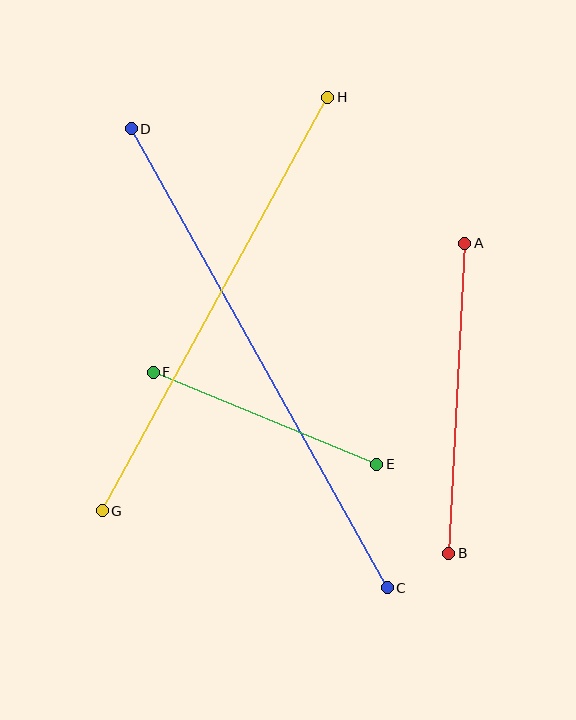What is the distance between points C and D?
The distance is approximately 525 pixels.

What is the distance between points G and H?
The distance is approximately 471 pixels.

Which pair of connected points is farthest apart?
Points C and D are farthest apart.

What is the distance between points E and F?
The distance is approximately 242 pixels.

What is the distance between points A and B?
The distance is approximately 310 pixels.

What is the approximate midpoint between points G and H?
The midpoint is at approximately (215, 304) pixels.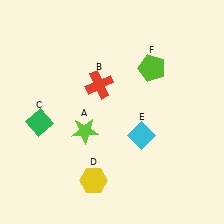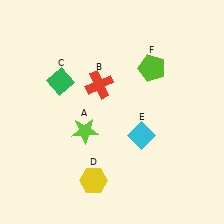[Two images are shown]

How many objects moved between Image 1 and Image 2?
1 object moved between the two images.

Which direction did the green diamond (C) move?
The green diamond (C) moved up.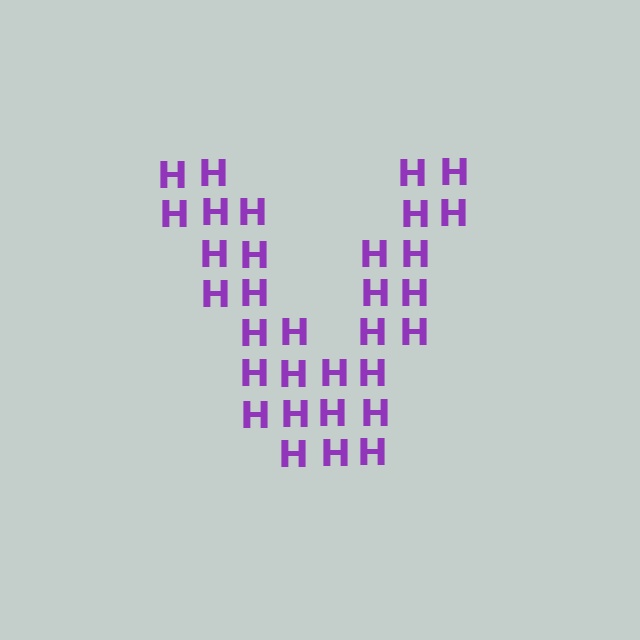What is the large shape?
The large shape is the letter V.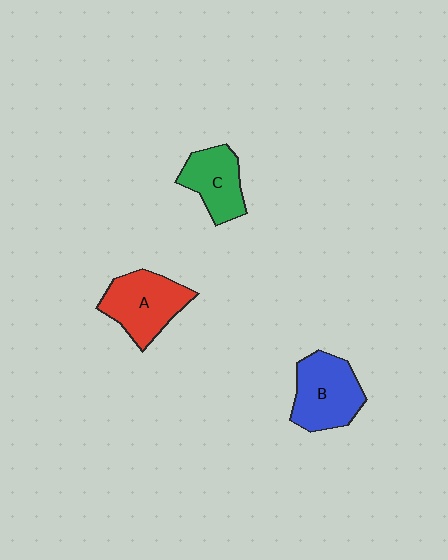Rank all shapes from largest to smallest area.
From largest to smallest: B (blue), A (red), C (green).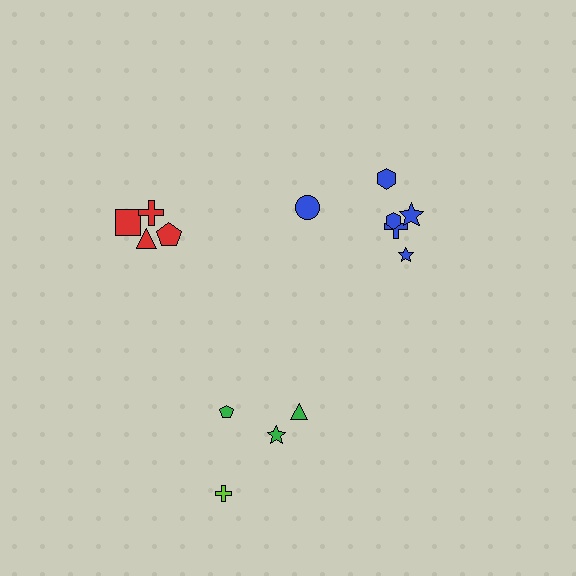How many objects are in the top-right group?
There are 6 objects.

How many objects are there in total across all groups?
There are 14 objects.